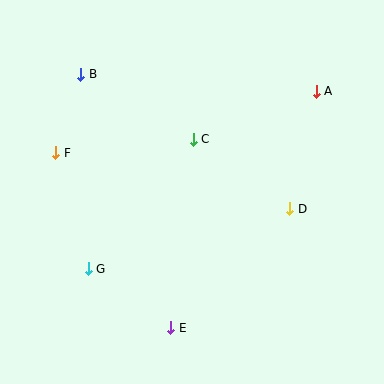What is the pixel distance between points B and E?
The distance between B and E is 269 pixels.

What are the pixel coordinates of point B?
Point B is at (81, 74).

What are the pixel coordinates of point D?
Point D is at (290, 209).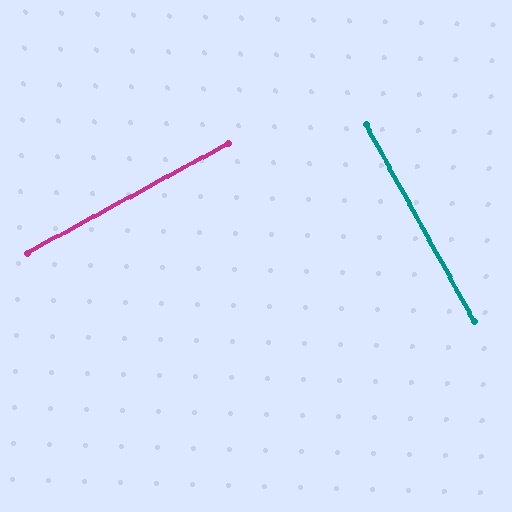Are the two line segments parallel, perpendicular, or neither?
Perpendicular — they meet at approximately 90°.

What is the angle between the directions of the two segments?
Approximately 90 degrees.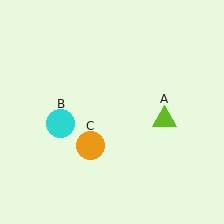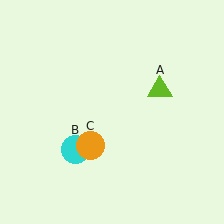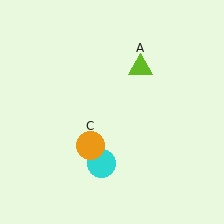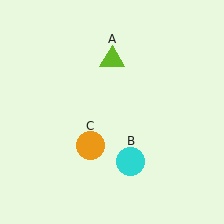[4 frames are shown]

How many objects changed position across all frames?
2 objects changed position: lime triangle (object A), cyan circle (object B).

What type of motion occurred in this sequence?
The lime triangle (object A), cyan circle (object B) rotated counterclockwise around the center of the scene.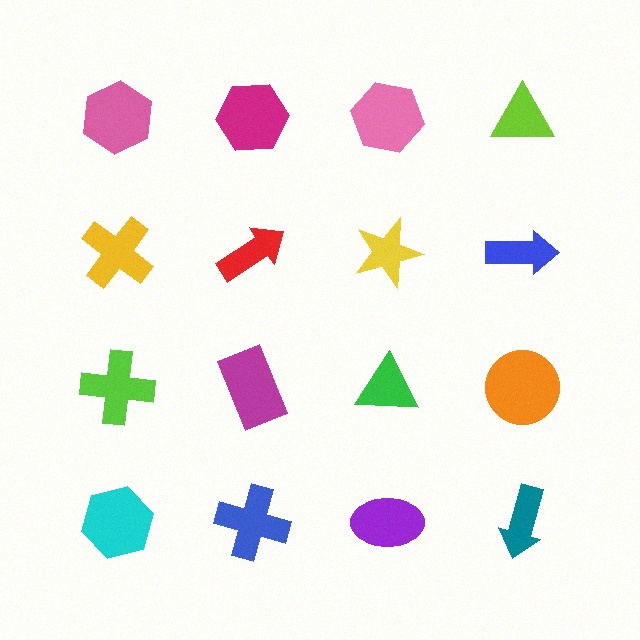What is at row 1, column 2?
A magenta hexagon.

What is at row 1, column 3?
A pink hexagon.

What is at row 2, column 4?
A blue arrow.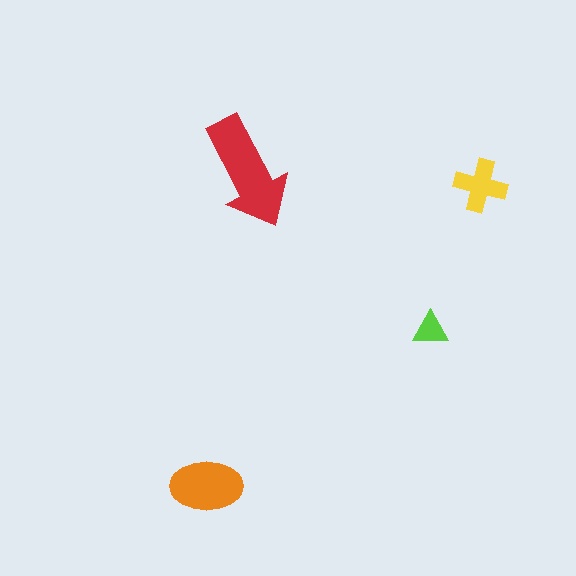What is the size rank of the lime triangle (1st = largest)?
4th.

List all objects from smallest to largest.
The lime triangle, the yellow cross, the orange ellipse, the red arrow.